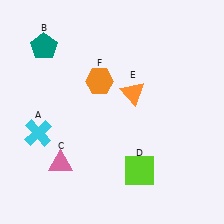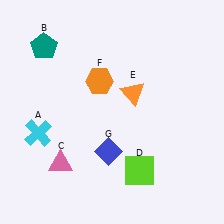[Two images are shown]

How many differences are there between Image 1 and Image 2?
There is 1 difference between the two images.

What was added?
A blue diamond (G) was added in Image 2.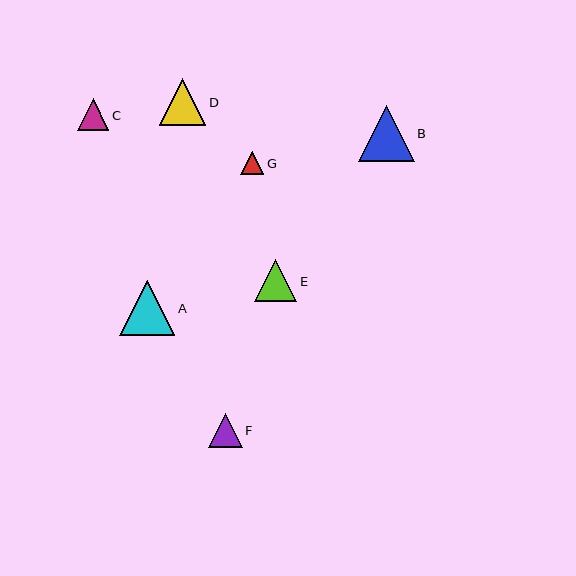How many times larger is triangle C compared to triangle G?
Triangle C is approximately 1.4 times the size of triangle G.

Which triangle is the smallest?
Triangle G is the smallest with a size of approximately 23 pixels.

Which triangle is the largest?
Triangle B is the largest with a size of approximately 55 pixels.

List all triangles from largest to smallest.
From largest to smallest: B, A, D, E, F, C, G.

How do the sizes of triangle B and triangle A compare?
Triangle B and triangle A are approximately the same size.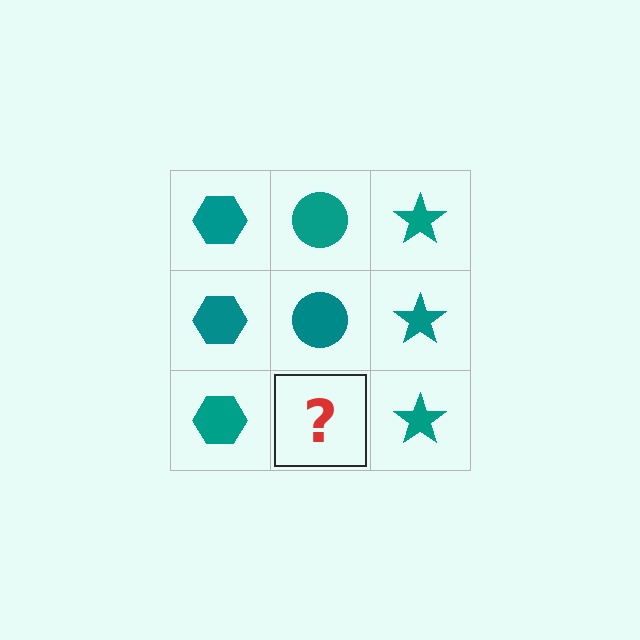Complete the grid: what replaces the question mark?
The question mark should be replaced with a teal circle.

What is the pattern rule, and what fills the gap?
The rule is that each column has a consistent shape. The gap should be filled with a teal circle.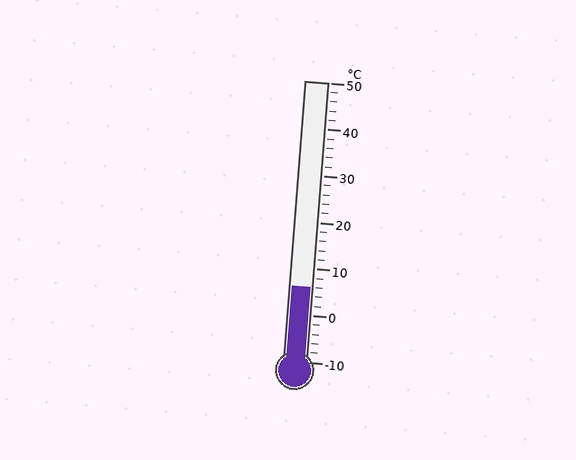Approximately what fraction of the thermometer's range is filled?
The thermometer is filled to approximately 25% of its range.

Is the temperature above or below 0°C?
The temperature is above 0°C.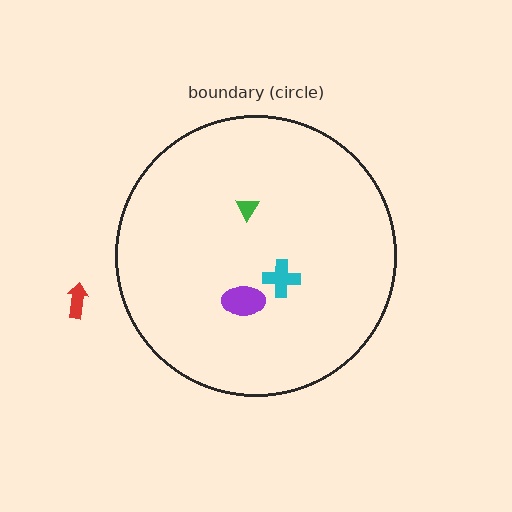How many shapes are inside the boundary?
3 inside, 1 outside.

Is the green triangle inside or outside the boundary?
Inside.